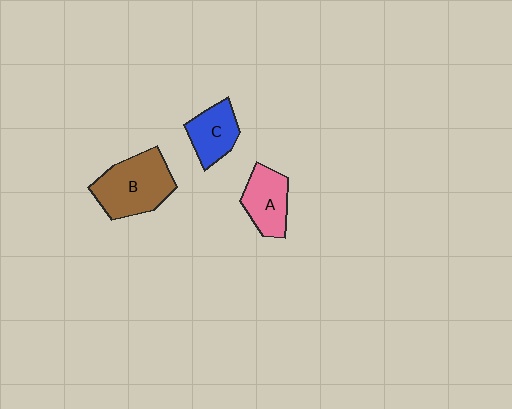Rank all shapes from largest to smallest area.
From largest to smallest: B (brown), A (pink), C (blue).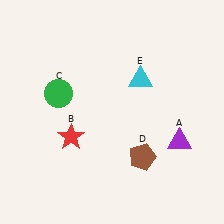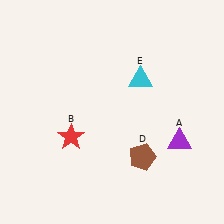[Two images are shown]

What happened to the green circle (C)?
The green circle (C) was removed in Image 2. It was in the top-left area of Image 1.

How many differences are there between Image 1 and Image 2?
There is 1 difference between the two images.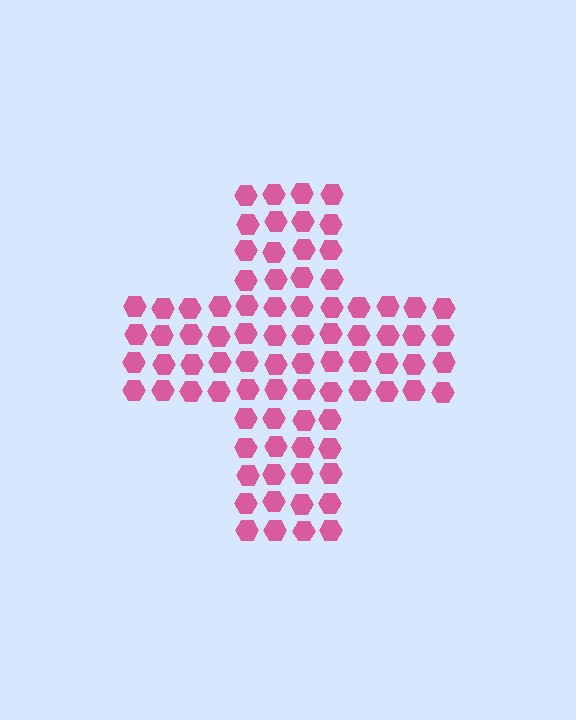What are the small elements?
The small elements are hexagons.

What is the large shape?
The large shape is a cross.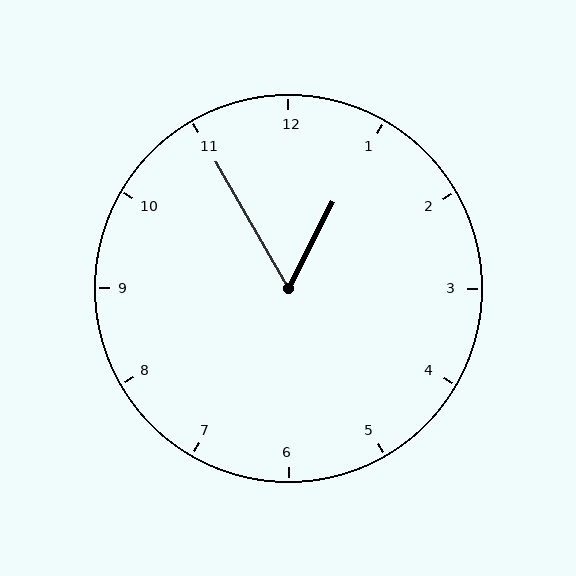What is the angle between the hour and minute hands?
Approximately 58 degrees.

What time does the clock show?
12:55.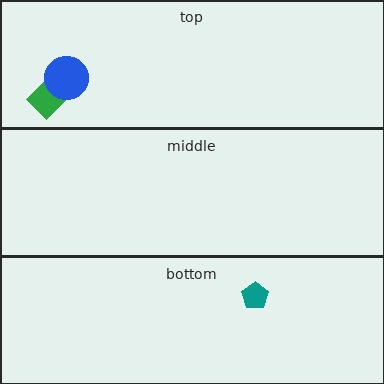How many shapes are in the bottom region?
1.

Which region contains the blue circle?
The top region.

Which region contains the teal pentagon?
The bottom region.